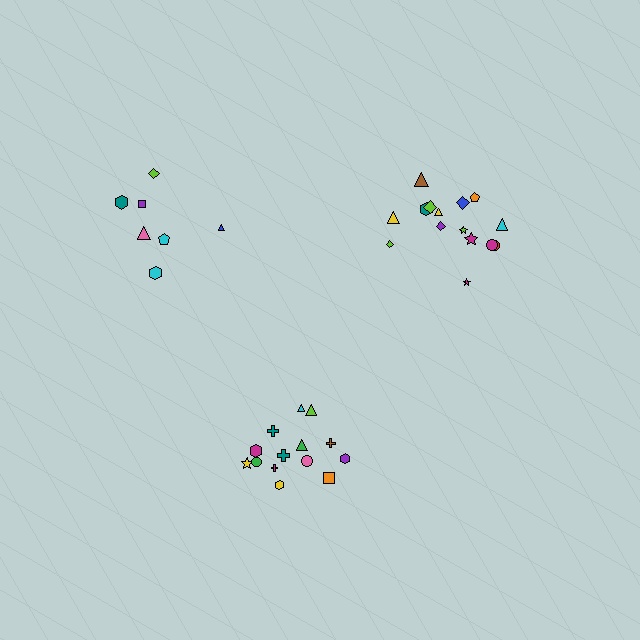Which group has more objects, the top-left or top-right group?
The top-right group.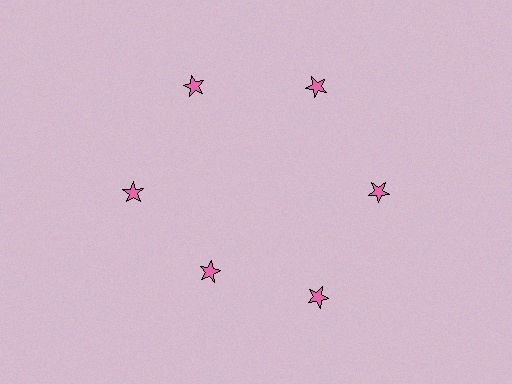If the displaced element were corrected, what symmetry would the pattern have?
It would have 6-fold rotational symmetry — the pattern would map onto itself every 60 degrees.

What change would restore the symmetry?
The symmetry would be restored by moving it outward, back onto the ring so that all 6 stars sit at equal angles and equal distance from the center.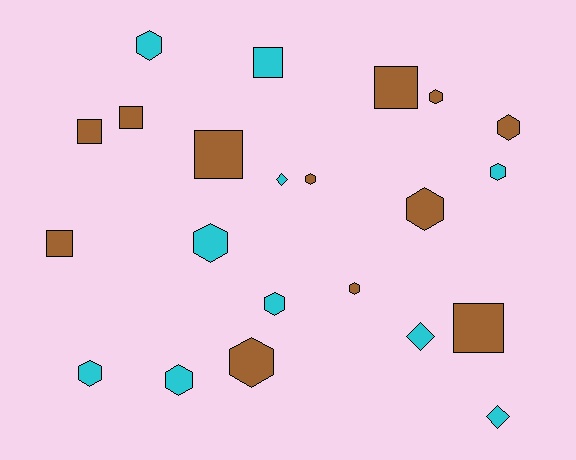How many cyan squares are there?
There is 1 cyan square.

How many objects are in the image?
There are 22 objects.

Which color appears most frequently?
Brown, with 12 objects.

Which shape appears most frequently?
Hexagon, with 12 objects.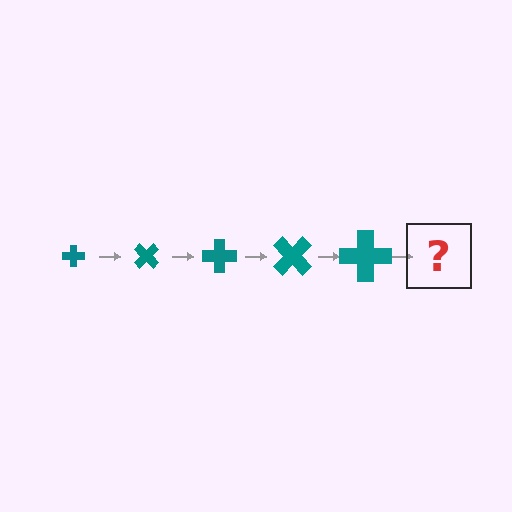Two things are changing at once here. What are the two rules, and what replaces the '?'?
The two rules are that the cross grows larger each step and it rotates 45 degrees each step. The '?' should be a cross, larger than the previous one and rotated 225 degrees from the start.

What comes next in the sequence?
The next element should be a cross, larger than the previous one and rotated 225 degrees from the start.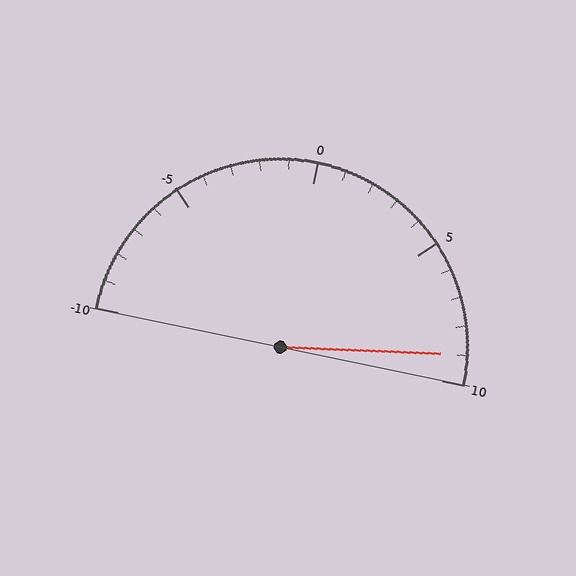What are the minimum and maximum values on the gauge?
The gauge ranges from -10 to 10.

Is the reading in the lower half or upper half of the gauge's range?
The reading is in the upper half of the range (-10 to 10).